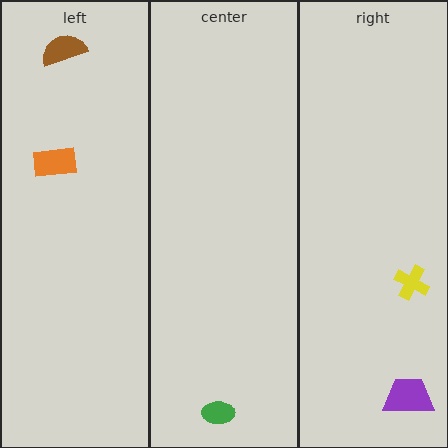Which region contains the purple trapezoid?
The right region.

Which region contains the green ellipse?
The center region.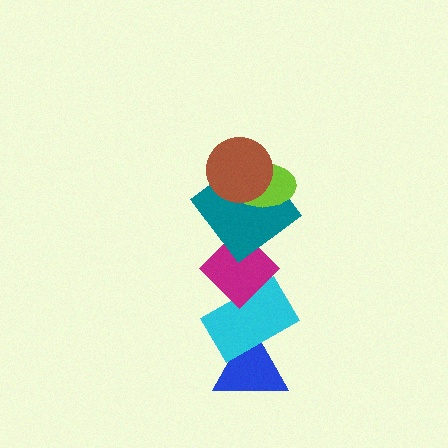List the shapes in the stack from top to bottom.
From top to bottom: the brown circle, the lime ellipse, the teal diamond, the magenta diamond, the cyan rectangle, the blue triangle.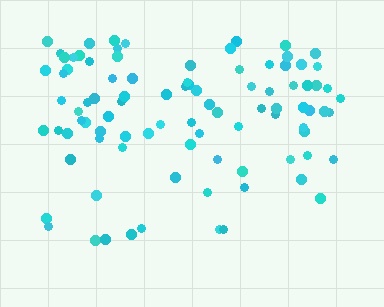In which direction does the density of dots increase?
From bottom to top, with the top side densest.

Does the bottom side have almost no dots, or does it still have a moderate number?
Still a moderate number, just noticeably fewer than the top.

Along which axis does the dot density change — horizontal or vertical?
Vertical.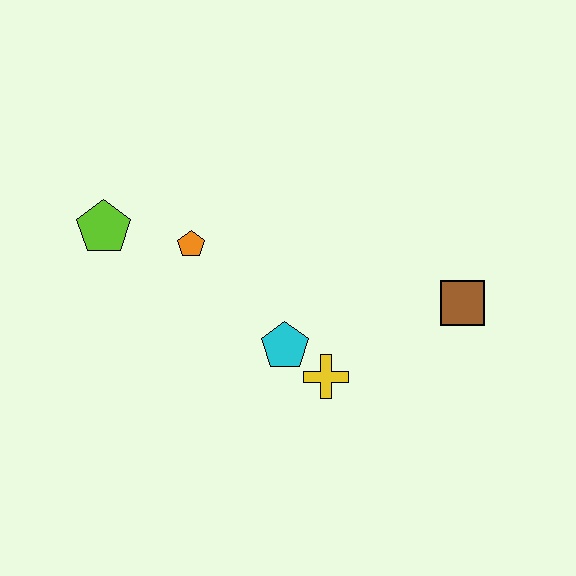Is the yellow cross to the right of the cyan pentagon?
Yes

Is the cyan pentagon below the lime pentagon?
Yes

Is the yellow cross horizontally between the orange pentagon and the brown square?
Yes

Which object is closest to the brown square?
The yellow cross is closest to the brown square.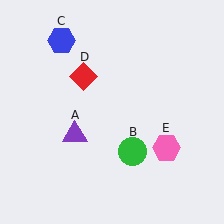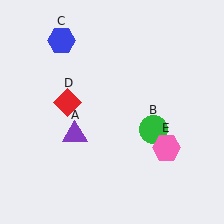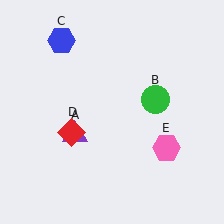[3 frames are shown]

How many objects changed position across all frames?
2 objects changed position: green circle (object B), red diamond (object D).